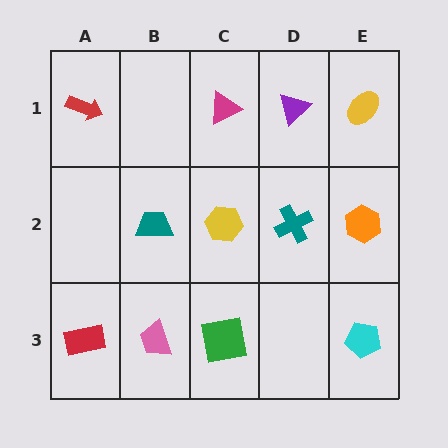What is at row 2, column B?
A teal trapezoid.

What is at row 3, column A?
A red rectangle.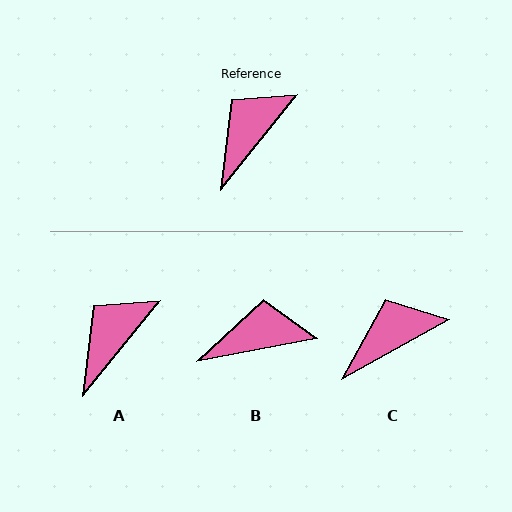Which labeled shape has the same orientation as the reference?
A.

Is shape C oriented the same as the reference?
No, it is off by about 22 degrees.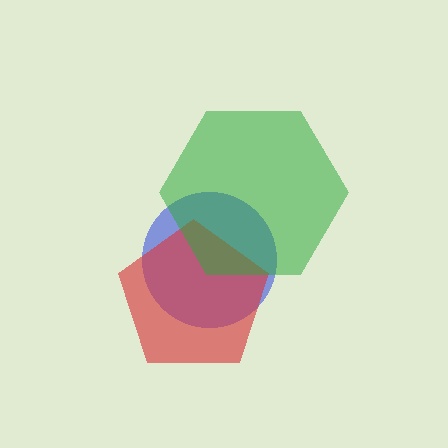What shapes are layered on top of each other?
The layered shapes are: a blue circle, a red pentagon, a green hexagon.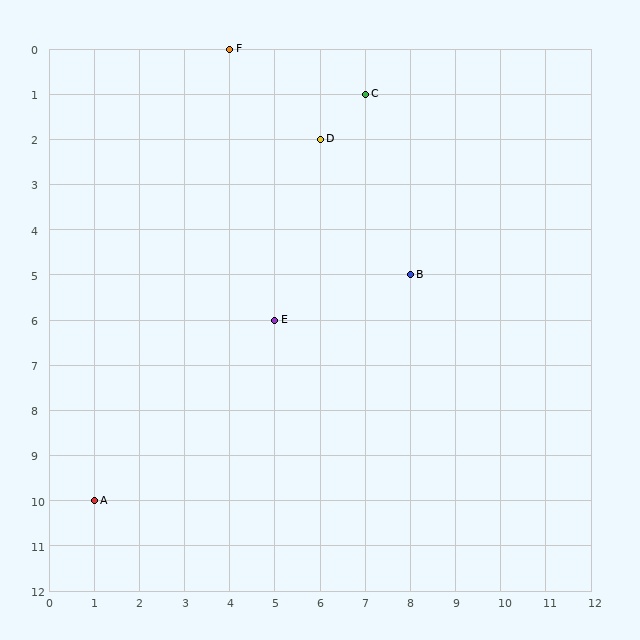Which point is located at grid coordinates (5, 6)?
Point E is at (5, 6).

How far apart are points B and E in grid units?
Points B and E are 3 columns and 1 row apart (about 3.2 grid units diagonally).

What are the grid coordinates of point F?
Point F is at grid coordinates (4, 0).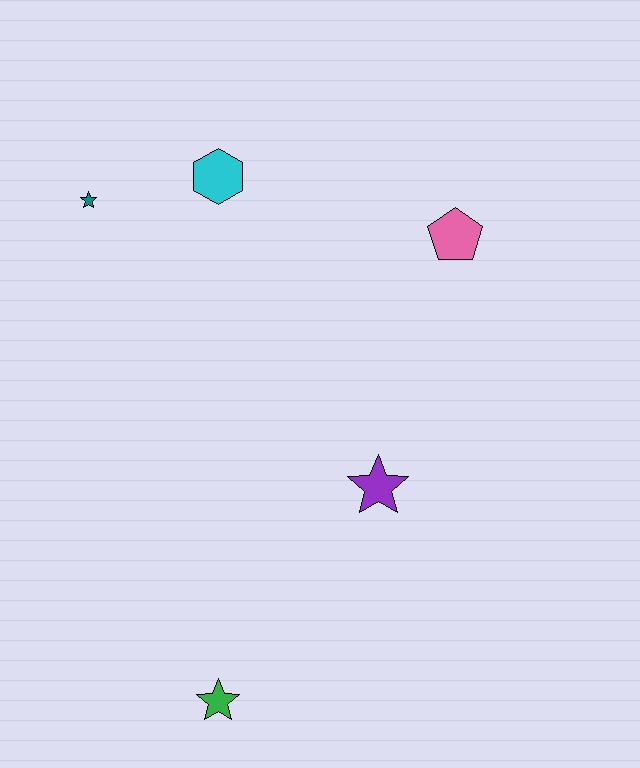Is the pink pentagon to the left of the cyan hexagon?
No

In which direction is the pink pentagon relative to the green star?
The pink pentagon is above the green star.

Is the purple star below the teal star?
Yes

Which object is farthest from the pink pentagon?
The green star is farthest from the pink pentagon.